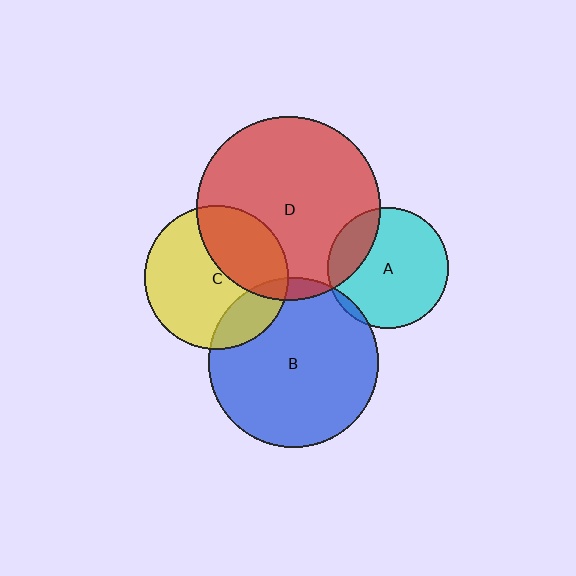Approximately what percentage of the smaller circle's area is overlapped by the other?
Approximately 5%.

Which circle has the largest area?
Circle D (red).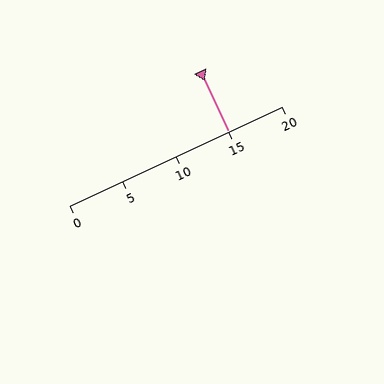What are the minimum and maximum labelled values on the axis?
The axis runs from 0 to 20.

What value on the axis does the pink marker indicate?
The marker indicates approximately 15.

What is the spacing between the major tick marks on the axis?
The major ticks are spaced 5 apart.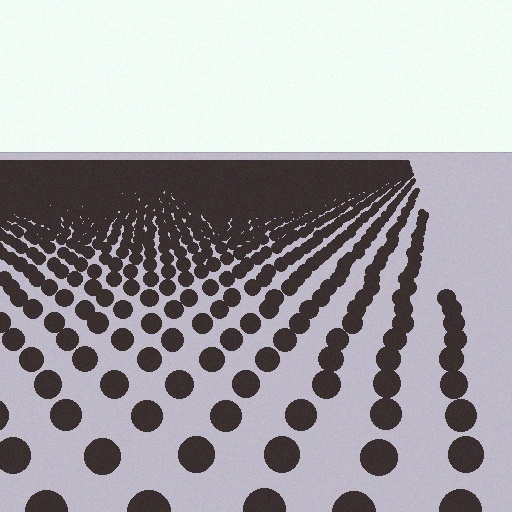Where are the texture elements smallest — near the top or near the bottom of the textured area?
Near the top.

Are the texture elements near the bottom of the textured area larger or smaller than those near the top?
Larger. Near the bottom, elements are closer to the viewer and appear at a bigger on-screen size.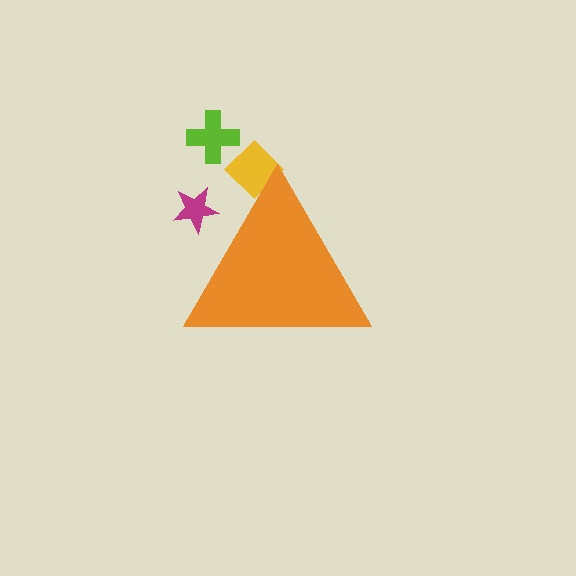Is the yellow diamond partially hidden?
Yes, the yellow diamond is partially hidden behind the orange triangle.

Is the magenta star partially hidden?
Yes, the magenta star is partially hidden behind the orange triangle.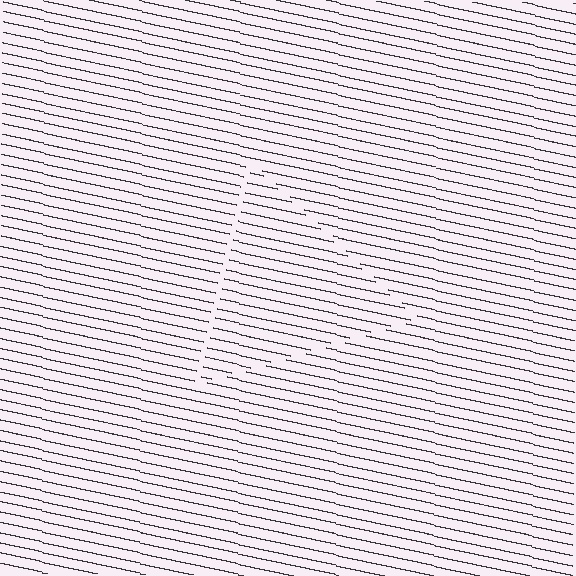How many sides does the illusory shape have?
3 sides — the line-ends trace a triangle.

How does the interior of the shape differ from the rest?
The interior of the shape contains the same grating, shifted by half a period — the contour is defined by the phase discontinuity where line-ends from the inner and outer gratings abut.